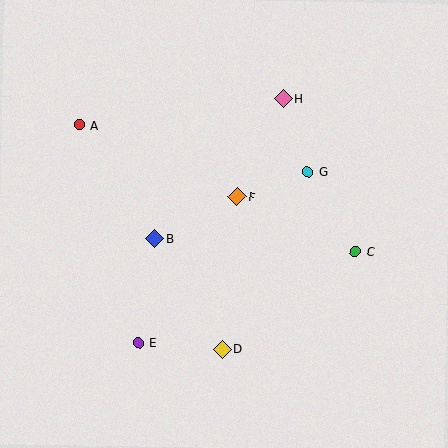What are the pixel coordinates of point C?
Point C is at (355, 252).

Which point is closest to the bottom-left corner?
Point E is closest to the bottom-left corner.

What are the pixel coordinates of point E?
Point E is at (138, 343).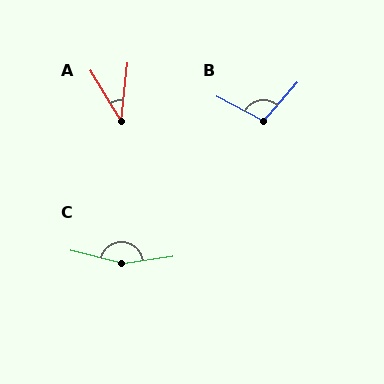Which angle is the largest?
C, at approximately 158 degrees.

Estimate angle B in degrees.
Approximately 104 degrees.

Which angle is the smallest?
A, at approximately 37 degrees.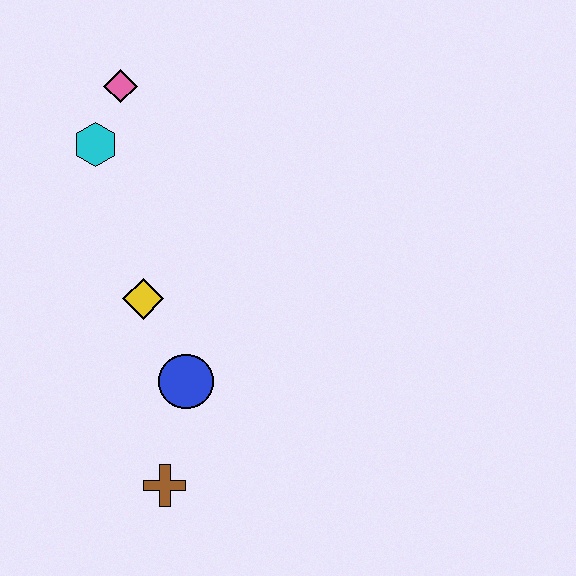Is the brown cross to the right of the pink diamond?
Yes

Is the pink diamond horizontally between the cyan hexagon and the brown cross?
Yes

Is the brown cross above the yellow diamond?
No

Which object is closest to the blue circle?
The yellow diamond is closest to the blue circle.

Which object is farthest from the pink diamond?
The brown cross is farthest from the pink diamond.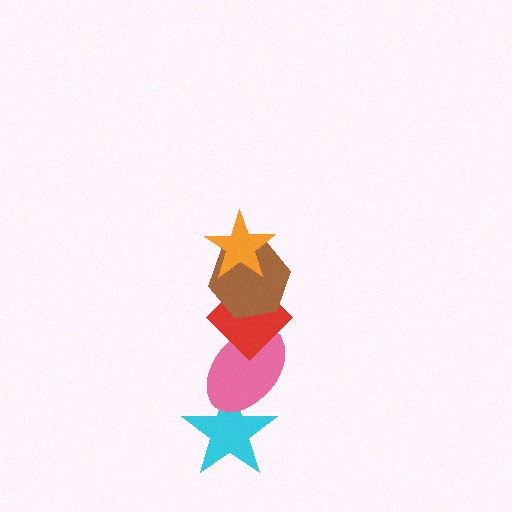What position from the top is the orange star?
The orange star is 1st from the top.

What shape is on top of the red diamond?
The brown hexagon is on top of the red diamond.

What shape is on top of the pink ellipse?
The red diamond is on top of the pink ellipse.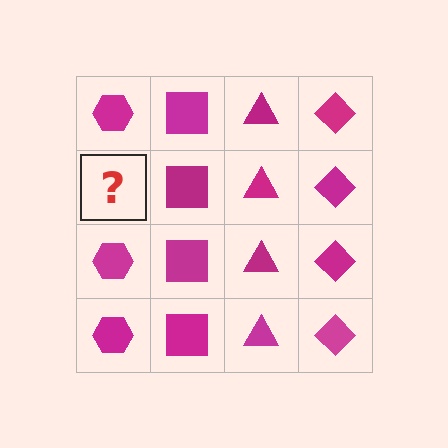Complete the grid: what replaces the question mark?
The question mark should be replaced with a magenta hexagon.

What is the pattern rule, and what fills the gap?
The rule is that each column has a consistent shape. The gap should be filled with a magenta hexagon.